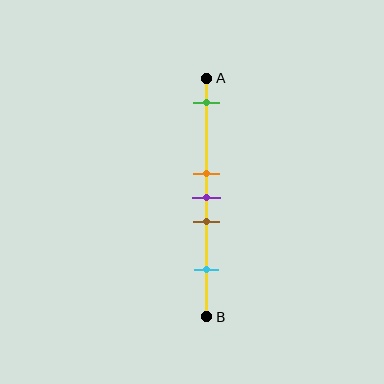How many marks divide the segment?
There are 5 marks dividing the segment.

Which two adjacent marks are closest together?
The orange and purple marks are the closest adjacent pair.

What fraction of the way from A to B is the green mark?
The green mark is approximately 10% (0.1) of the way from A to B.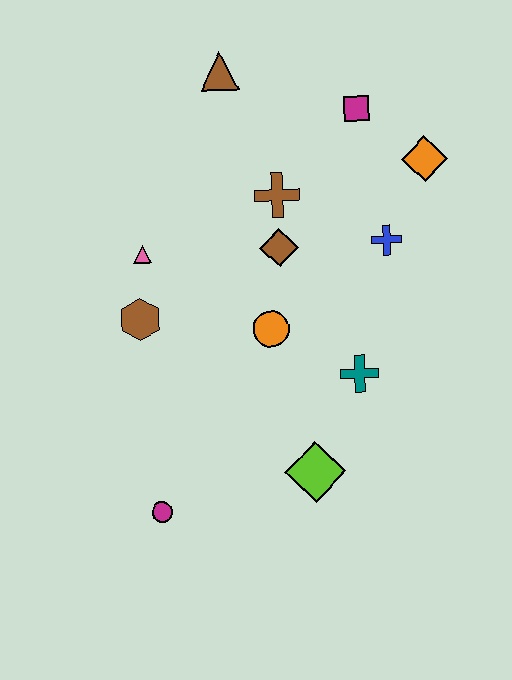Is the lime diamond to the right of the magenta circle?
Yes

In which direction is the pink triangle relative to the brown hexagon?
The pink triangle is above the brown hexagon.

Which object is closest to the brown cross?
The brown diamond is closest to the brown cross.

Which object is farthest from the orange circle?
The brown triangle is farthest from the orange circle.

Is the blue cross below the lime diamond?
No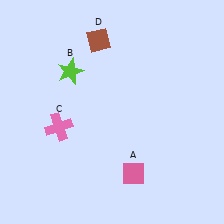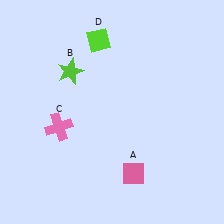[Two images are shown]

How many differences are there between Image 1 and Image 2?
There is 1 difference between the two images.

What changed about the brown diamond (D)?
In Image 1, D is brown. In Image 2, it changed to lime.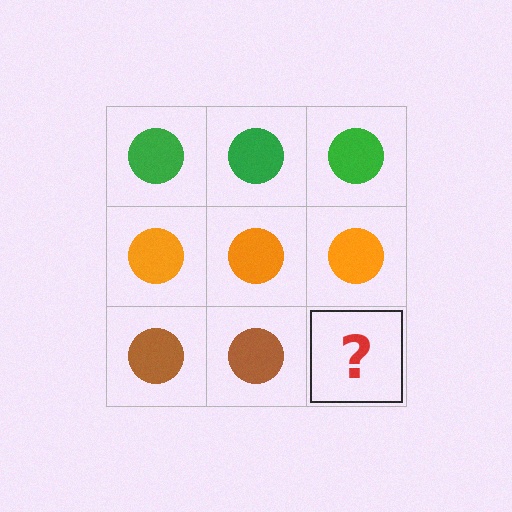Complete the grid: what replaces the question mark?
The question mark should be replaced with a brown circle.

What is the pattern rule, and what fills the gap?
The rule is that each row has a consistent color. The gap should be filled with a brown circle.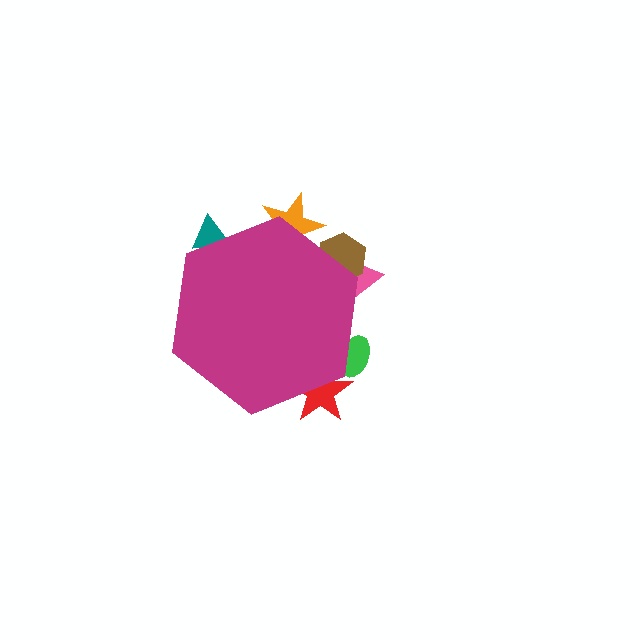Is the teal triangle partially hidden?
Yes, the teal triangle is partially hidden behind the magenta hexagon.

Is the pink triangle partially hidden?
Yes, the pink triangle is partially hidden behind the magenta hexagon.